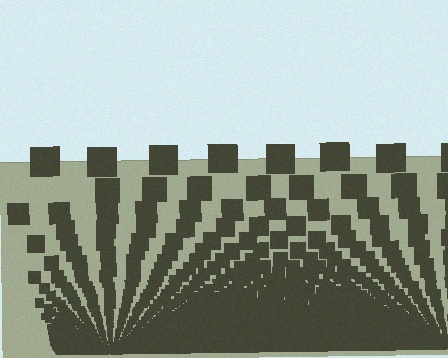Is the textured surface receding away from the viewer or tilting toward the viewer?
The surface appears to tilt toward the viewer. Texture elements get larger and sparser toward the top.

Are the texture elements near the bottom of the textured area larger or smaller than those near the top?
Smaller. The gradient is inverted — elements near the bottom are smaller and denser.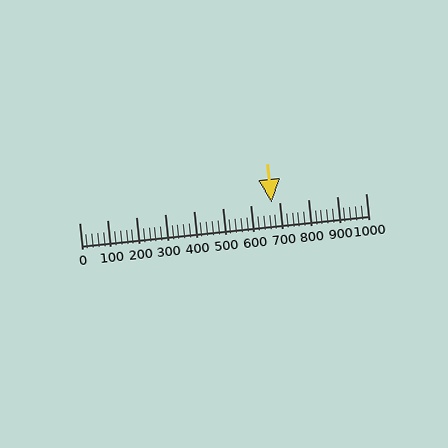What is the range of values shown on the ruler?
The ruler shows values from 0 to 1000.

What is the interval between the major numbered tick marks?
The major tick marks are spaced 100 units apart.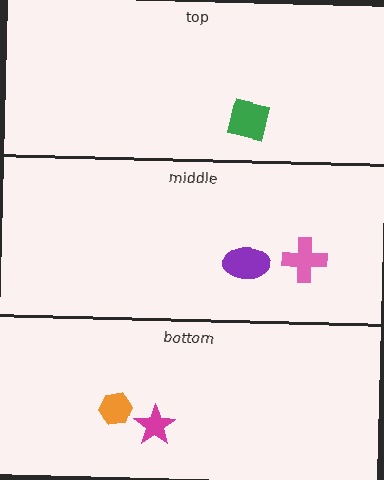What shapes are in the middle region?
The pink cross, the purple ellipse.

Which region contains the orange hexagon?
The bottom region.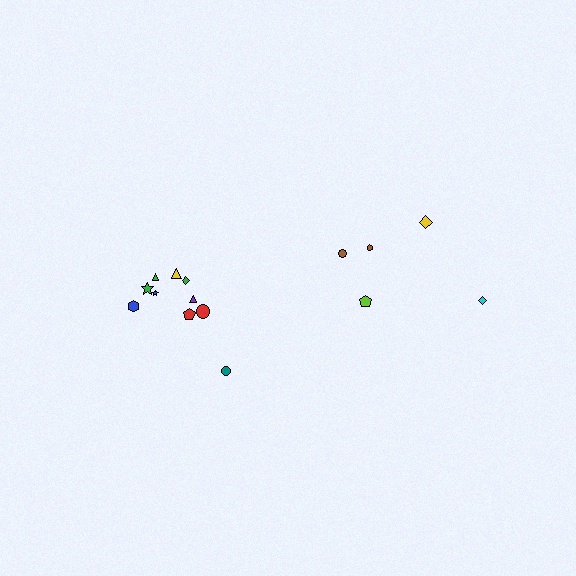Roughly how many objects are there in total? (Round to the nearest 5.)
Roughly 15 objects in total.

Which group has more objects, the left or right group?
The left group.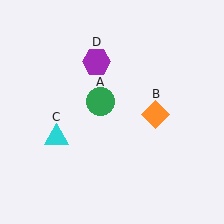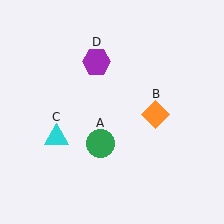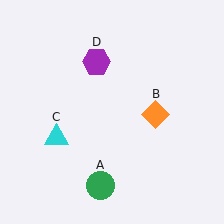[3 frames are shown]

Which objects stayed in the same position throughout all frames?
Orange diamond (object B) and cyan triangle (object C) and purple hexagon (object D) remained stationary.